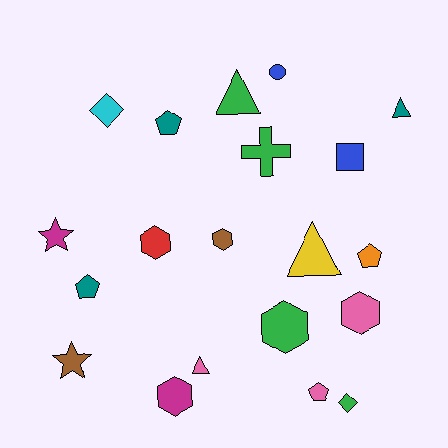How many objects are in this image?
There are 20 objects.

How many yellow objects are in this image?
There is 1 yellow object.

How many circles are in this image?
There is 1 circle.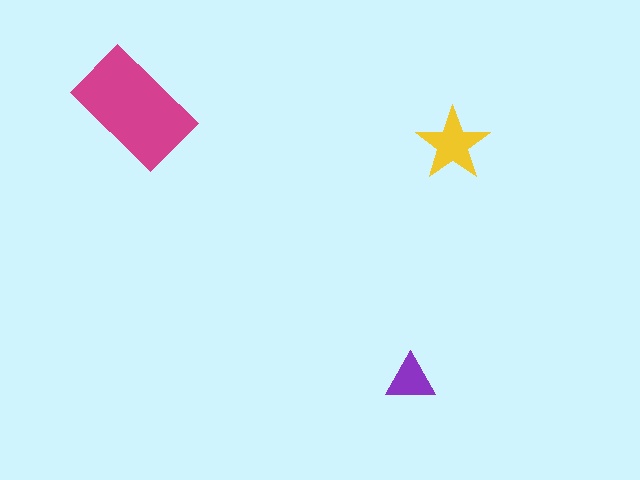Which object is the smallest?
The purple triangle.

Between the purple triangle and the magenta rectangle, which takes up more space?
The magenta rectangle.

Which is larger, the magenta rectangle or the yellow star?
The magenta rectangle.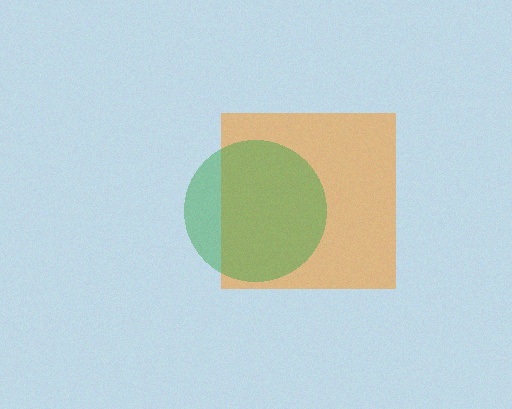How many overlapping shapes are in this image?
There are 2 overlapping shapes in the image.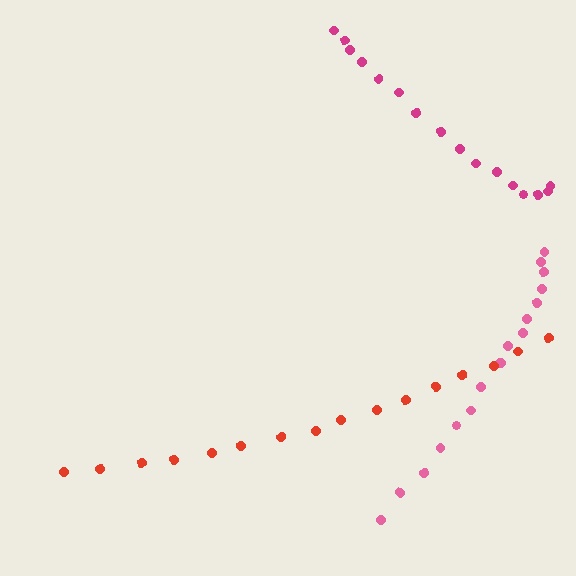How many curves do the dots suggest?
There are 3 distinct paths.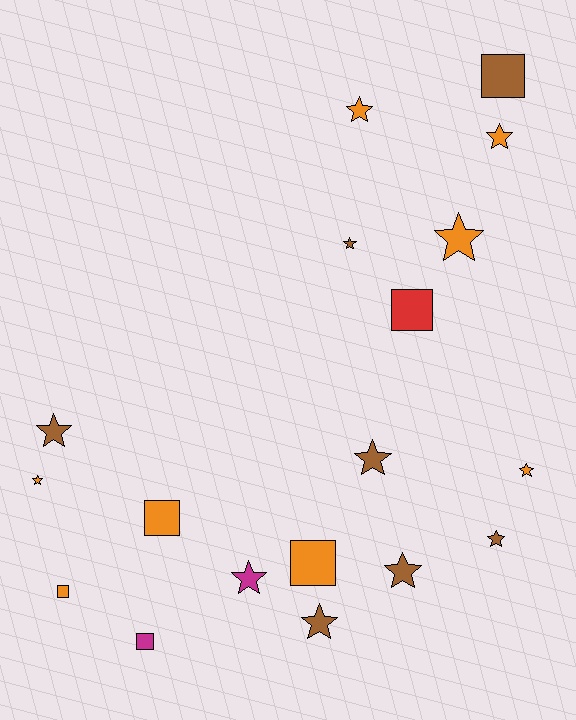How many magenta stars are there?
There is 1 magenta star.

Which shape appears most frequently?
Star, with 12 objects.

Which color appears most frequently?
Orange, with 8 objects.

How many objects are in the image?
There are 18 objects.